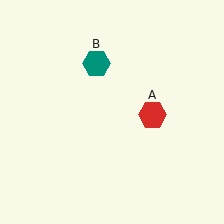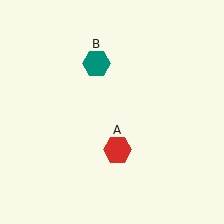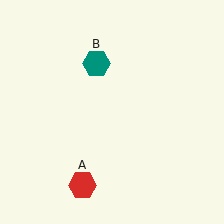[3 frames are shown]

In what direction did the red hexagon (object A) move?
The red hexagon (object A) moved down and to the left.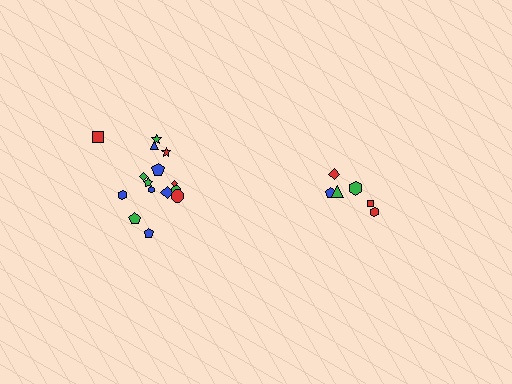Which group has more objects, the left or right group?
The left group.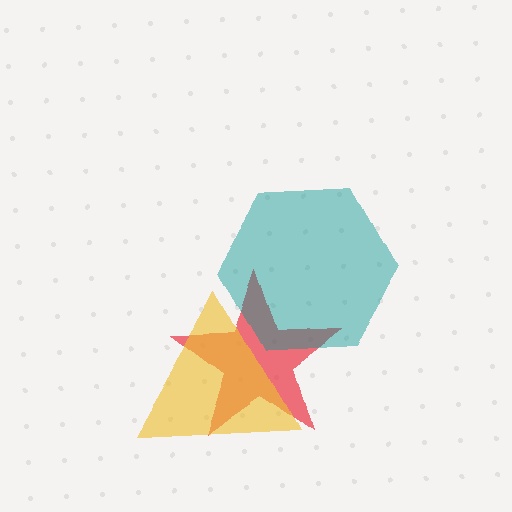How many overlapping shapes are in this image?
There are 3 overlapping shapes in the image.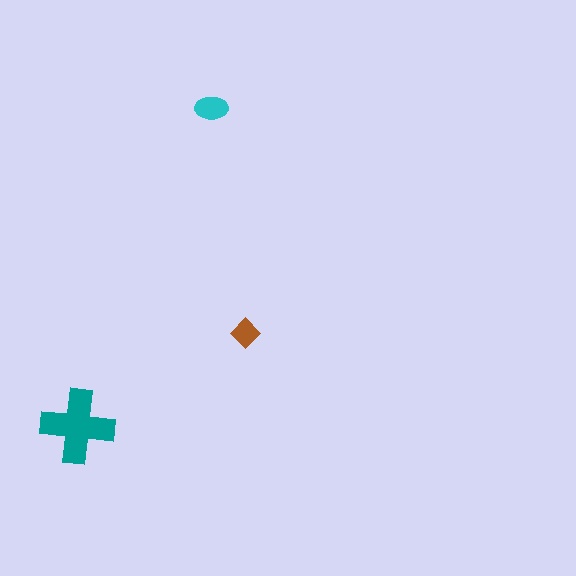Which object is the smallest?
The brown diamond.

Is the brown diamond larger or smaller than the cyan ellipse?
Smaller.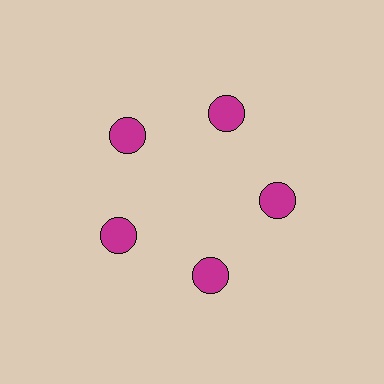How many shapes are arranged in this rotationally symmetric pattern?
There are 5 shapes, arranged in 5 groups of 1.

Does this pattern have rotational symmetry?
Yes, this pattern has 5-fold rotational symmetry. It looks the same after rotating 72 degrees around the center.